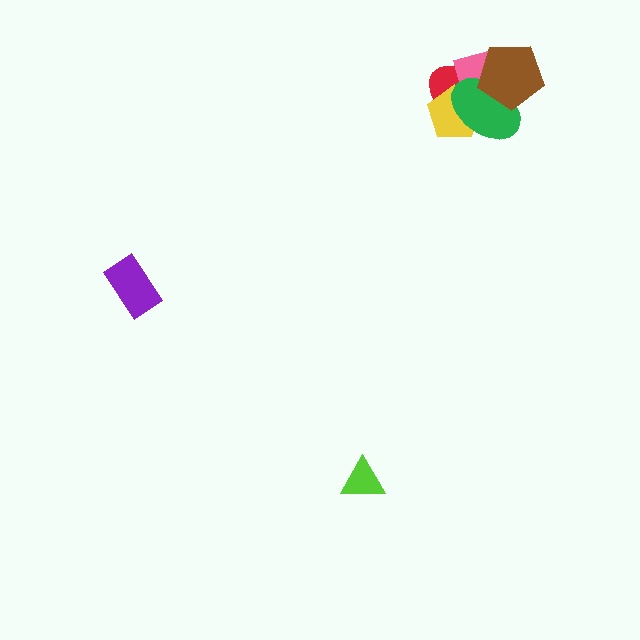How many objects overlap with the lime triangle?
0 objects overlap with the lime triangle.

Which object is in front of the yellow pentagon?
The green ellipse is in front of the yellow pentagon.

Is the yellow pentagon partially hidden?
Yes, it is partially covered by another shape.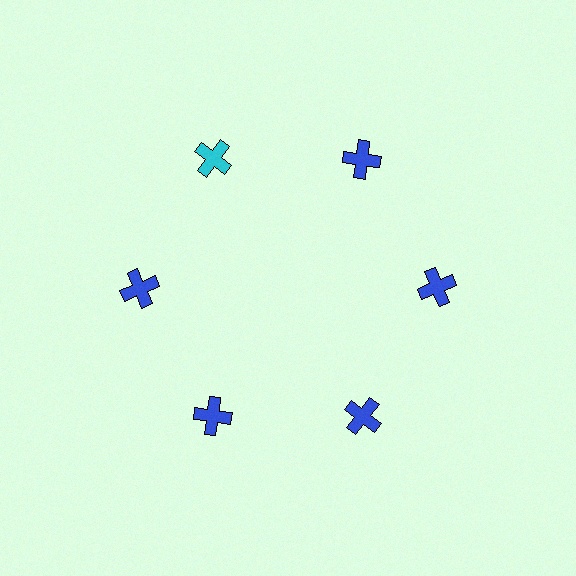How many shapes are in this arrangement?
There are 6 shapes arranged in a ring pattern.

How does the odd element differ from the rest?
It has a different color: cyan instead of blue.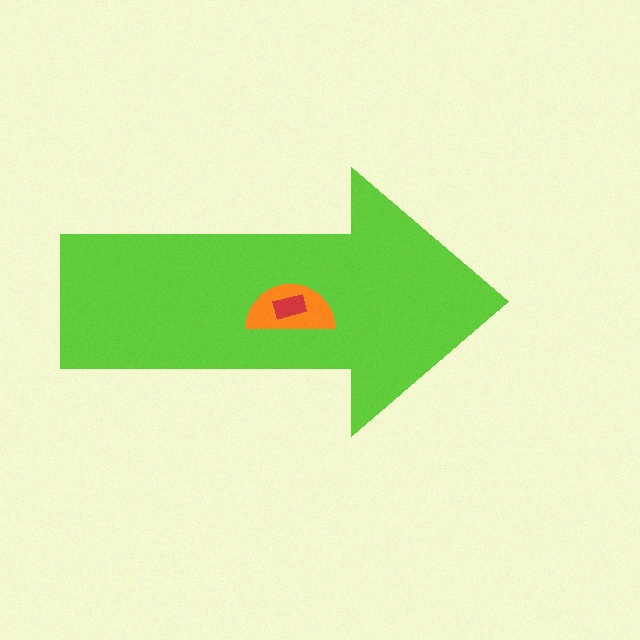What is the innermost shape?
The red rectangle.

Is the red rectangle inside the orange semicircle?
Yes.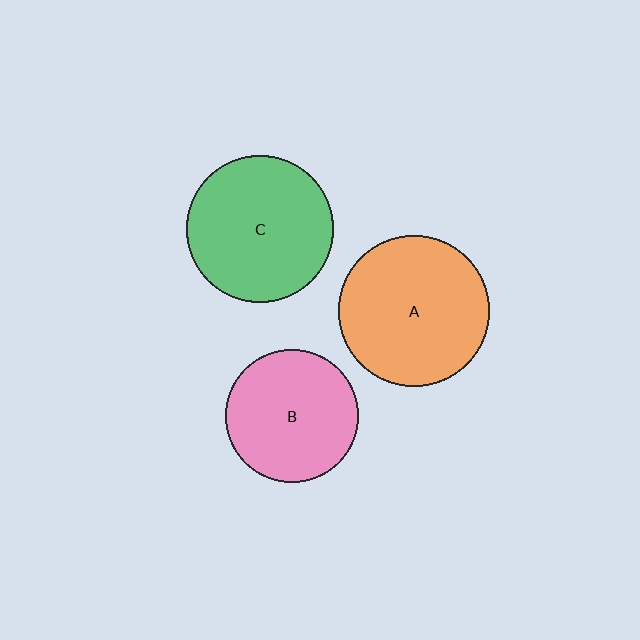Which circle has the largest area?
Circle A (orange).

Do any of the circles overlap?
No, none of the circles overlap.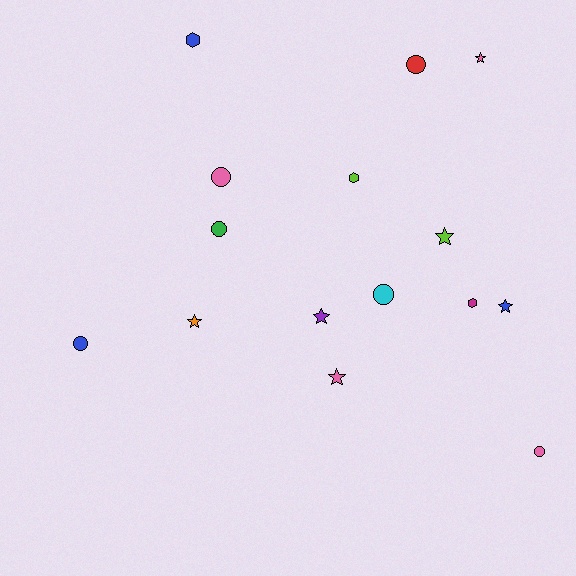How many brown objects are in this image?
There are no brown objects.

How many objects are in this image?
There are 15 objects.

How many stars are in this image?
There are 6 stars.